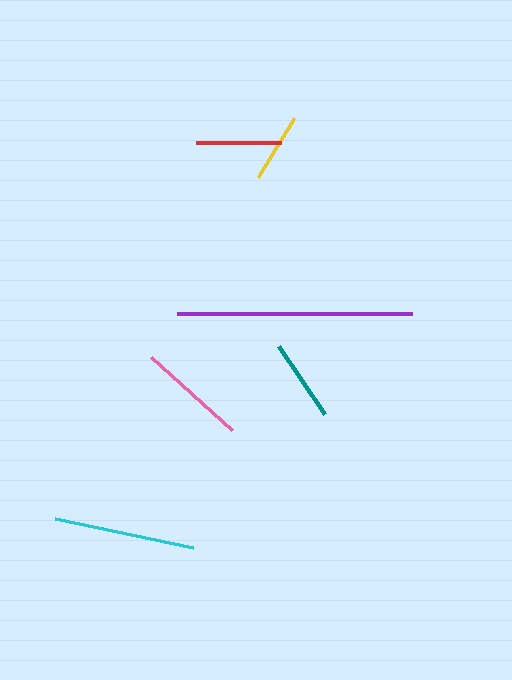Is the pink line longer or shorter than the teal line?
The pink line is longer than the teal line.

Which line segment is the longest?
The purple line is the longest at approximately 235 pixels.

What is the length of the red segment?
The red segment is approximately 85 pixels long.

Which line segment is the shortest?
The yellow line is the shortest at approximately 69 pixels.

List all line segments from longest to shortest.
From longest to shortest: purple, cyan, pink, red, teal, yellow.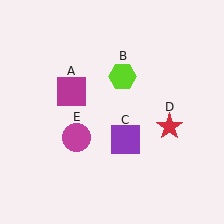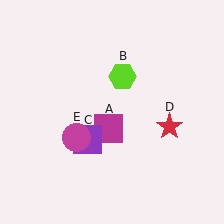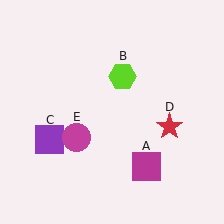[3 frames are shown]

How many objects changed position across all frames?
2 objects changed position: magenta square (object A), purple square (object C).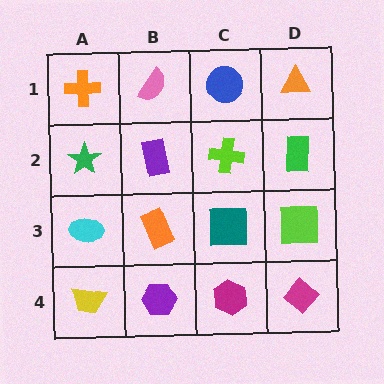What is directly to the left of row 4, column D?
A magenta hexagon.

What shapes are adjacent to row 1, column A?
A green star (row 2, column A), a pink semicircle (row 1, column B).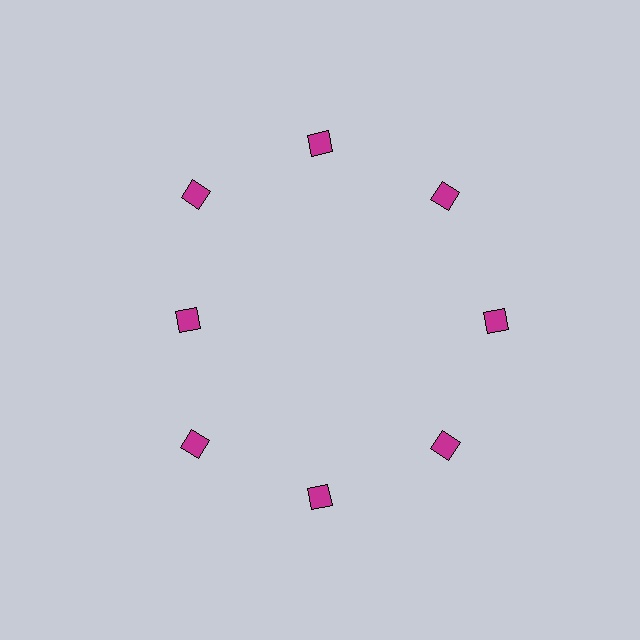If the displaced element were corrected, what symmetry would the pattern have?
It would have 8-fold rotational symmetry — the pattern would map onto itself every 45 degrees.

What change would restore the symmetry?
The symmetry would be restored by moving it outward, back onto the ring so that all 8 squares sit at equal angles and equal distance from the center.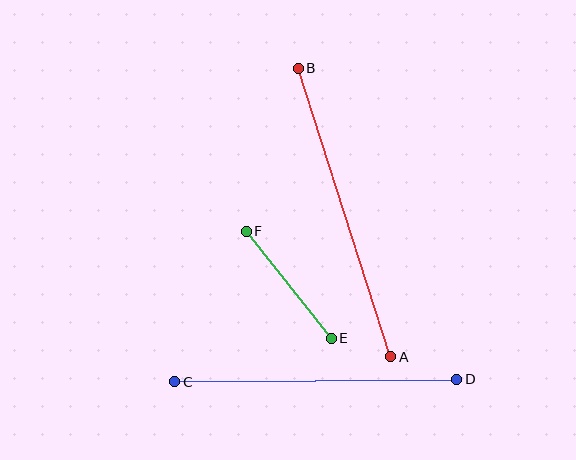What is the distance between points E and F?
The distance is approximately 137 pixels.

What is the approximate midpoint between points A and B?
The midpoint is at approximately (344, 213) pixels.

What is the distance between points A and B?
The distance is approximately 303 pixels.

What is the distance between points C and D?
The distance is approximately 282 pixels.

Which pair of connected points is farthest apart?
Points A and B are farthest apart.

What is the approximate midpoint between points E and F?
The midpoint is at approximately (289, 285) pixels.